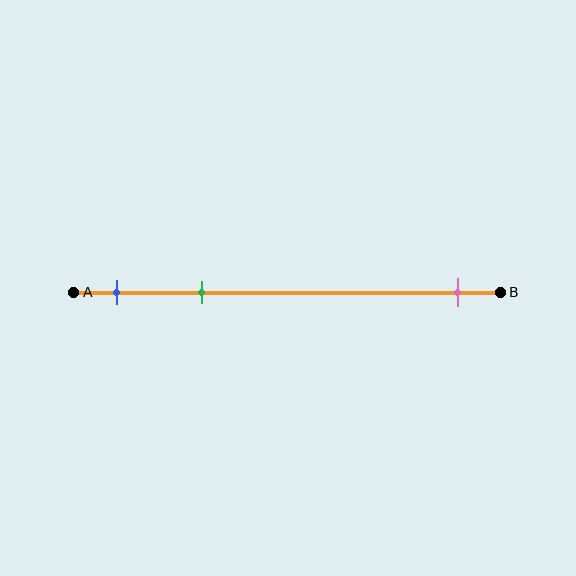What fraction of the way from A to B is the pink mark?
The pink mark is approximately 90% (0.9) of the way from A to B.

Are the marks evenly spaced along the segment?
No, the marks are not evenly spaced.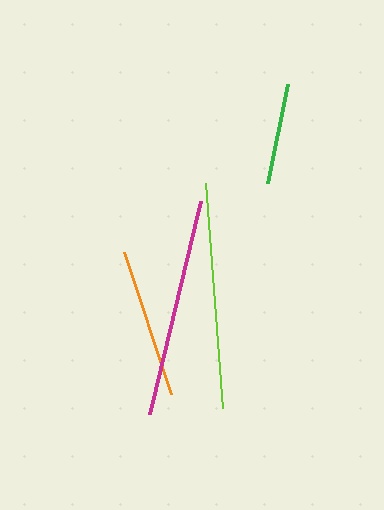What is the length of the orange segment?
The orange segment is approximately 150 pixels long.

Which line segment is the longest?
The lime line is the longest at approximately 225 pixels.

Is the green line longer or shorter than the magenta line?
The magenta line is longer than the green line.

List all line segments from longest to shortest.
From longest to shortest: lime, magenta, orange, green.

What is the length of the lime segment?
The lime segment is approximately 225 pixels long.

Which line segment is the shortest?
The green line is the shortest at approximately 101 pixels.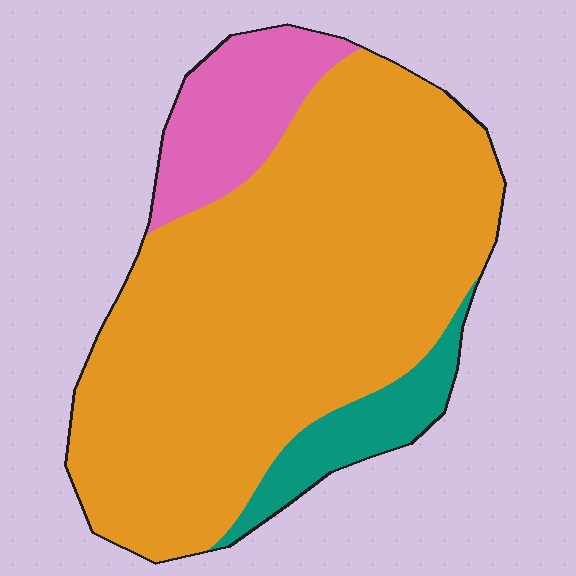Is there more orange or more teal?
Orange.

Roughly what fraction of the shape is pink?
Pink covers 13% of the shape.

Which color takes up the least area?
Teal, at roughly 10%.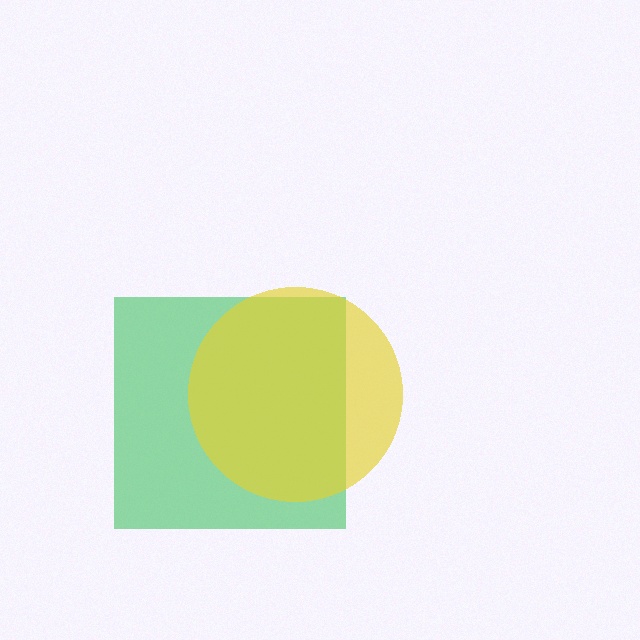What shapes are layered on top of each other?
The layered shapes are: a green square, a yellow circle.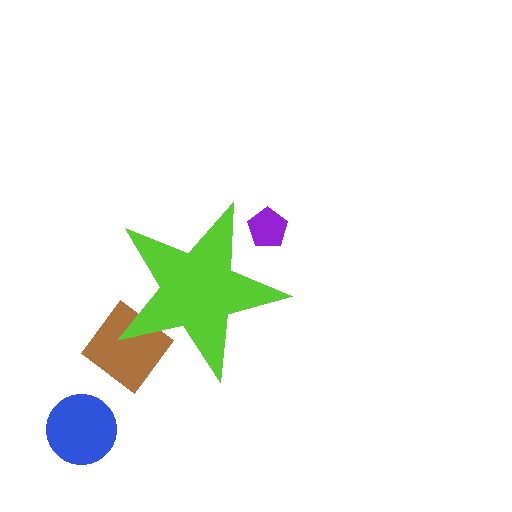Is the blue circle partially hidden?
No, the blue circle is fully visible.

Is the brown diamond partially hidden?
Yes, the brown diamond is partially hidden behind the lime star.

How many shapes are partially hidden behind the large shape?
2 shapes are partially hidden.